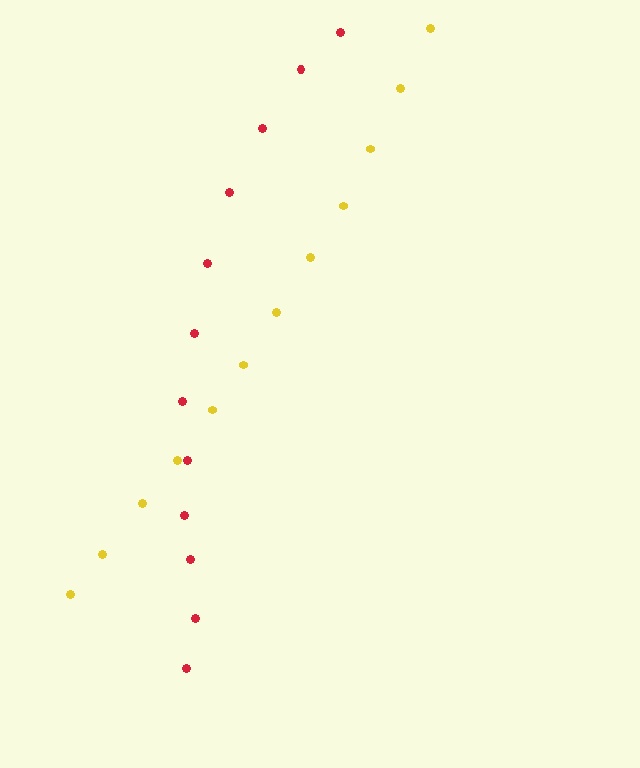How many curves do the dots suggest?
There are 2 distinct paths.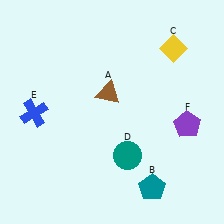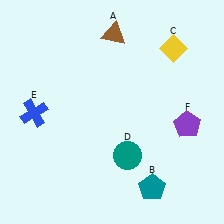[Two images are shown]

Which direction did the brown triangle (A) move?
The brown triangle (A) moved up.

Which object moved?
The brown triangle (A) moved up.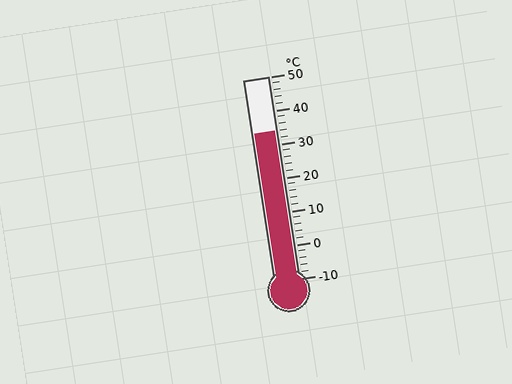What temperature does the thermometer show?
The thermometer shows approximately 34°C.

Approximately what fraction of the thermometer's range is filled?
The thermometer is filled to approximately 75% of its range.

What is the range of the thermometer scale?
The thermometer scale ranges from -10°C to 50°C.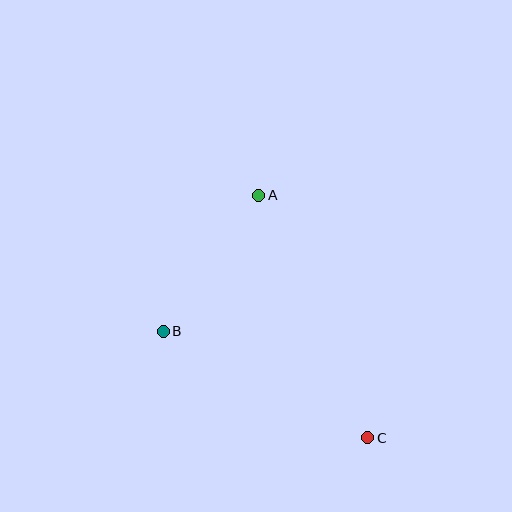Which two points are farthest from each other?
Points A and C are farthest from each other.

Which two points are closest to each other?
Points A and B are closest to each other.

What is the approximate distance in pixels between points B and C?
The distance between B and C is approximately 230 pixels.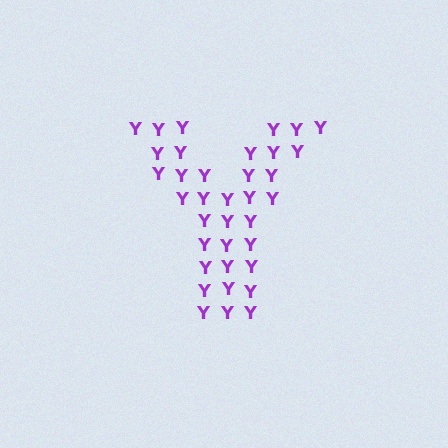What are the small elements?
The small elements are letter Y's.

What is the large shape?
The large shape is the letter Y.